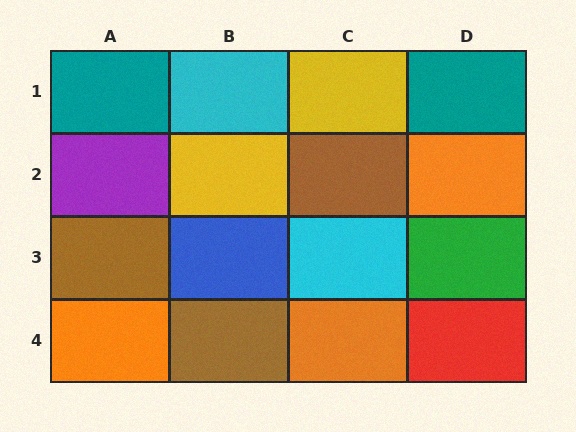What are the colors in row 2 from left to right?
Purple, yellow, brown, orange.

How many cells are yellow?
2 cells are yellow.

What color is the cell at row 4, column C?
Orange.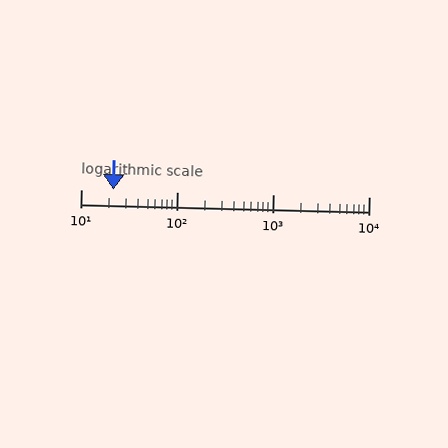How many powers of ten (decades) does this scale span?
The scale spans 3 decades, from 10 to 10000.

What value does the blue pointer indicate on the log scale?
The pointer indicates approximately 22.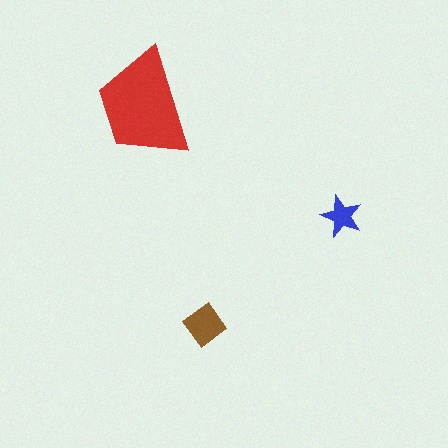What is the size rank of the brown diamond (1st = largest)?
2nd.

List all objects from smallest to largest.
The blue star, the brown diamond, the red trapezoid.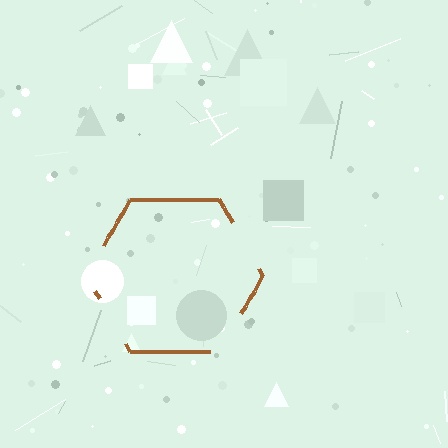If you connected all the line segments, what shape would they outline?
They would outline a hexagon.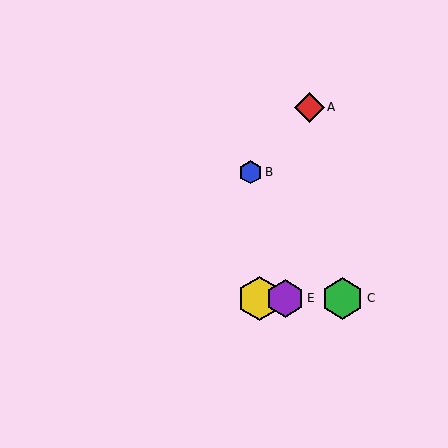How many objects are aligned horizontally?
3 objects (C, D, E) are aligned horizontally.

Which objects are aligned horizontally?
Objects C, D, E are aligned horizontally.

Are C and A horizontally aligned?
No, C is at y≈299 and A is at y≈107.